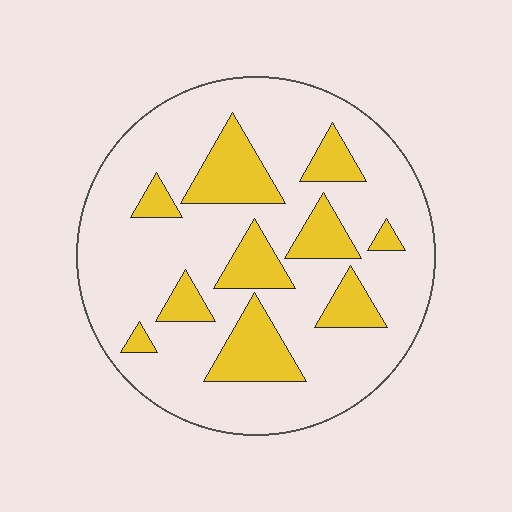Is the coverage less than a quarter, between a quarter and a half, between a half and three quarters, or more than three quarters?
Less than a quarter.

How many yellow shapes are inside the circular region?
10.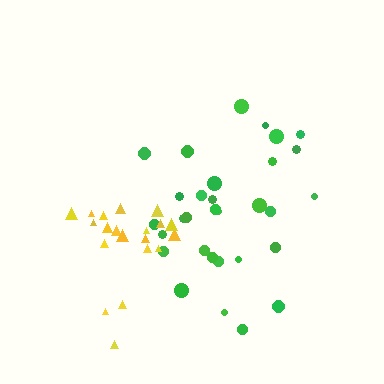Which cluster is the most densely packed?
Yellow.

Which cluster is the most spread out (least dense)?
Green.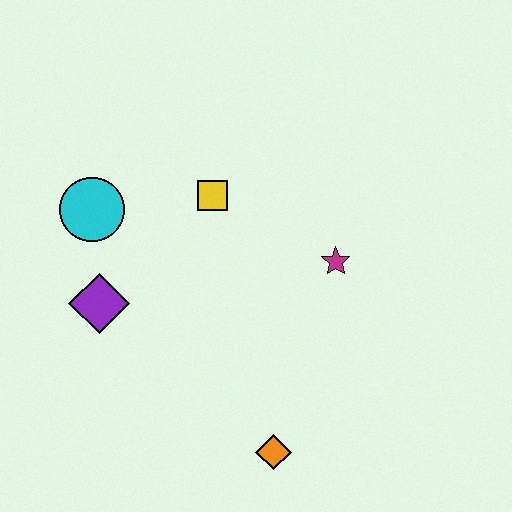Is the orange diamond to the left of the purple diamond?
No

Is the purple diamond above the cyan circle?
No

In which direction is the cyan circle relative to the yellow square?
The cyan circle is to the left of the yellow square.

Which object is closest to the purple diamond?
The cyan circle is closest to the purple diamond.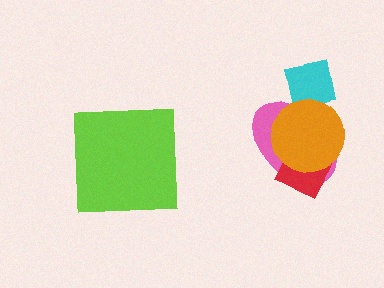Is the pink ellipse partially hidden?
Yes, it is partially covered by another shape.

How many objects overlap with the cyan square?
2 objects overlap with the cyan square.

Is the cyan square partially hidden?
Yes, it is partially covered by another shape.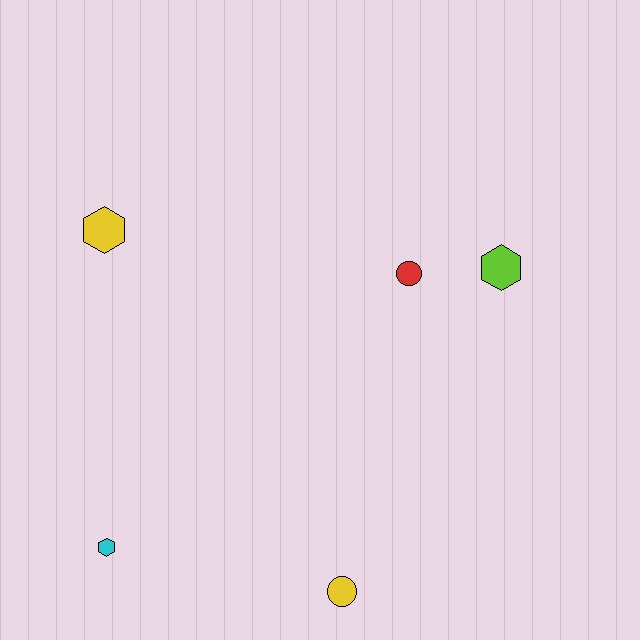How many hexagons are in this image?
There are 3 hexagons.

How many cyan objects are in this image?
There is 1 cyan object.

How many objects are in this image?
There are 5 objects.